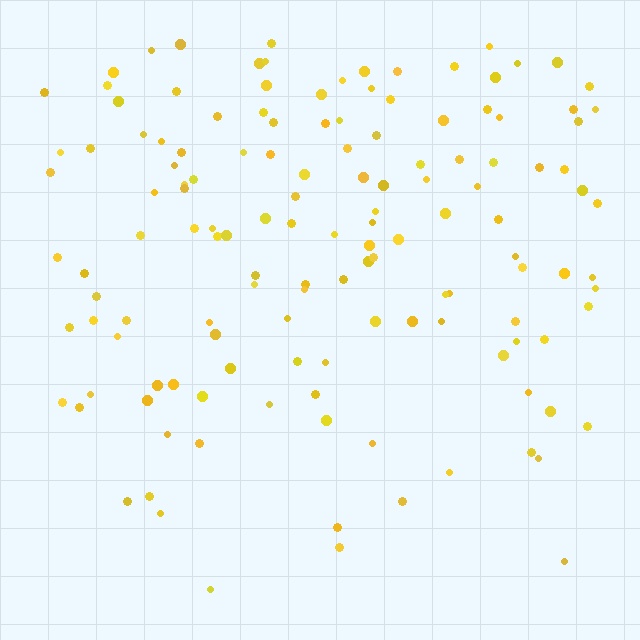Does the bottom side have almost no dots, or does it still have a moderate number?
Still a moderate number, just noticeably fewer than the top.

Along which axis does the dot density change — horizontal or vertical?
Vertical.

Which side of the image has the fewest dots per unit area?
The bottom.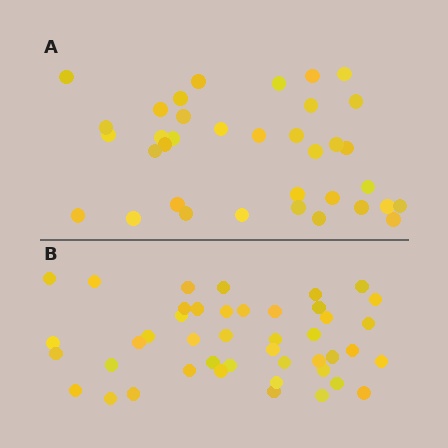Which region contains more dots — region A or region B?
Region B (the bottom region) has more dots.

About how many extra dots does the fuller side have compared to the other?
Region B has roughly 8 or so more dots than region A.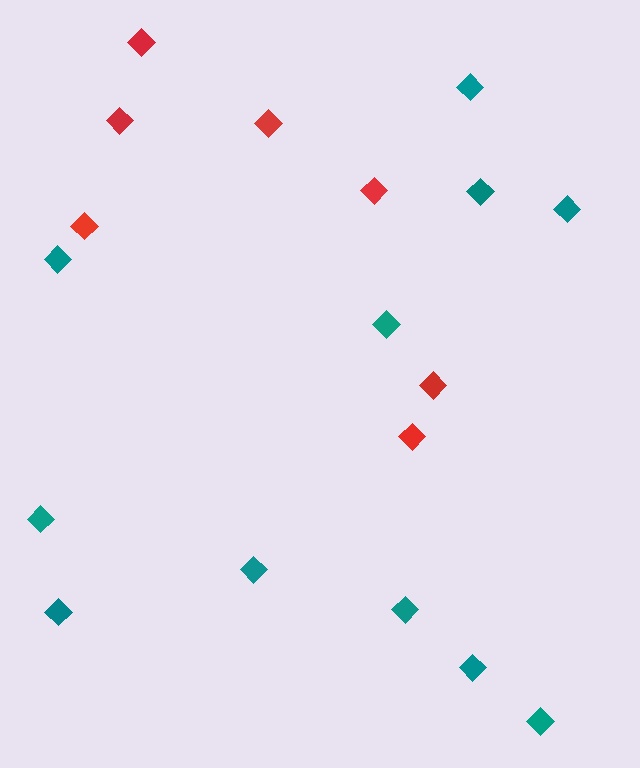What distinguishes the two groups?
There are 2 groups: one group of red diamonds (7) and one group of teal diamonds (11).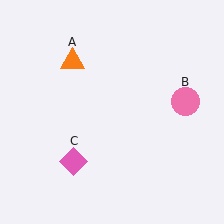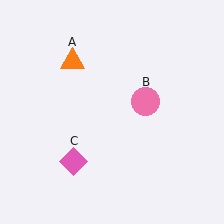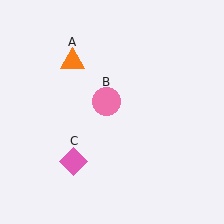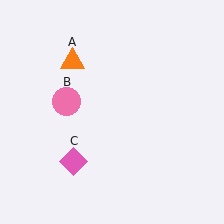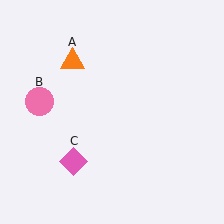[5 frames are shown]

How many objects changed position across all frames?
1 object changed position: pink circle (object B).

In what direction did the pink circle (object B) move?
The pink circle (object B) moved left.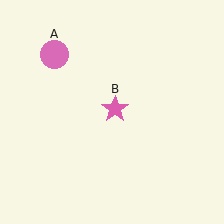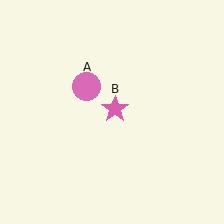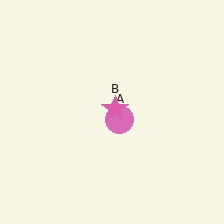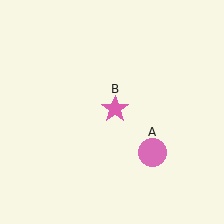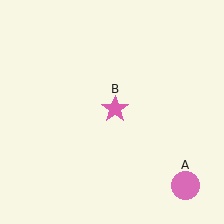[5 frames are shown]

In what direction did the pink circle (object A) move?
The pink circle (object A) moved down and to the right.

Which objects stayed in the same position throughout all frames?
Pink star (object B) remained stationary.